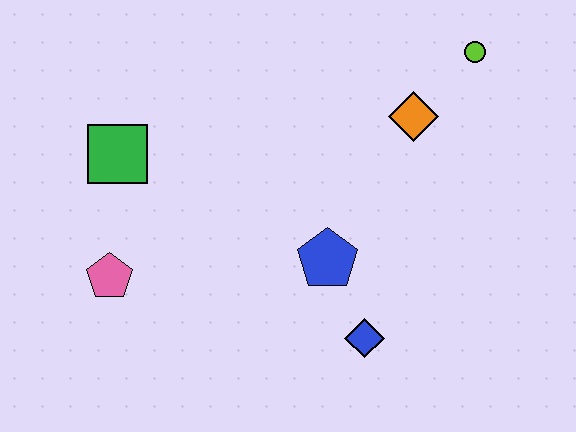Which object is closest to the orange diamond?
The lime circle is closest to the orange diamond.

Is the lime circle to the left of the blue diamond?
No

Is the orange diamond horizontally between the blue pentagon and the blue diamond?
No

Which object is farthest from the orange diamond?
The pink pentagon is farthest from the orange diamond.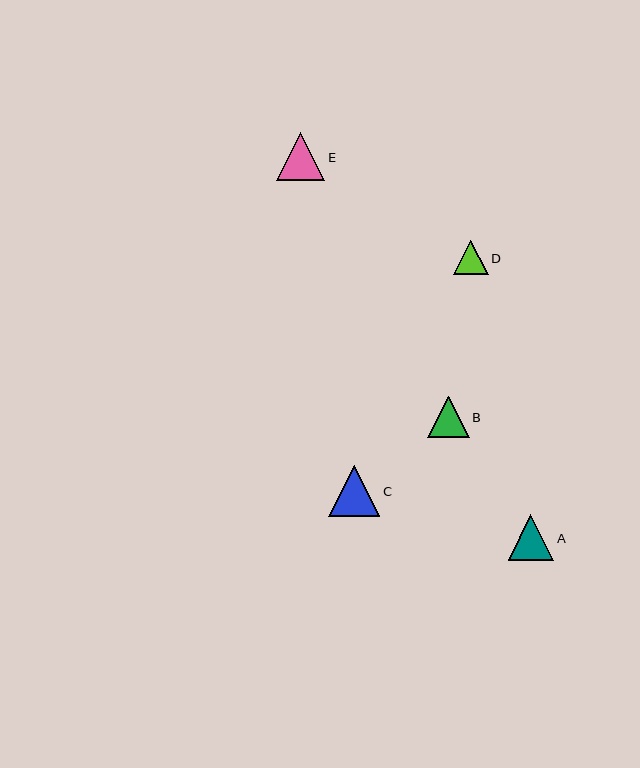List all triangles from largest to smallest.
From largest to smallest: C, E, A, B, D.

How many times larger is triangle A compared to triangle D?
Triangle A is approximately 1.3 times the size of triangle D.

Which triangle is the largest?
Triangle C is the largest with a size of approximately 52 pixels.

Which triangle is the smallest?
Triangle D is the smallest with a size of approximately 35 pixels.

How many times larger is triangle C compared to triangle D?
Triangle C is approximately 1.5 times the size of triangle D.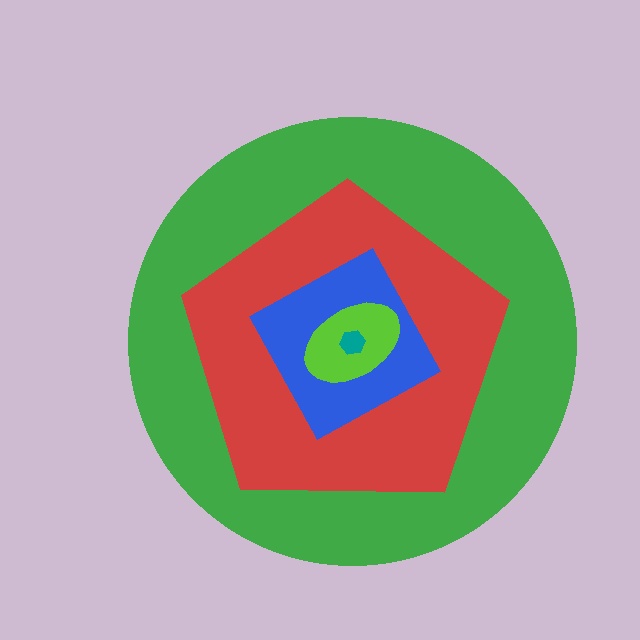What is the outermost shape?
The green circle.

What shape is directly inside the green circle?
The red pentagon.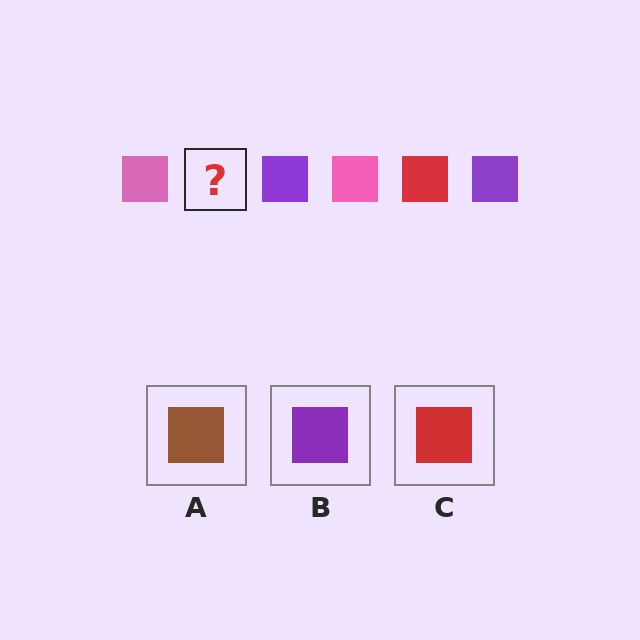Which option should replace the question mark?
Option C.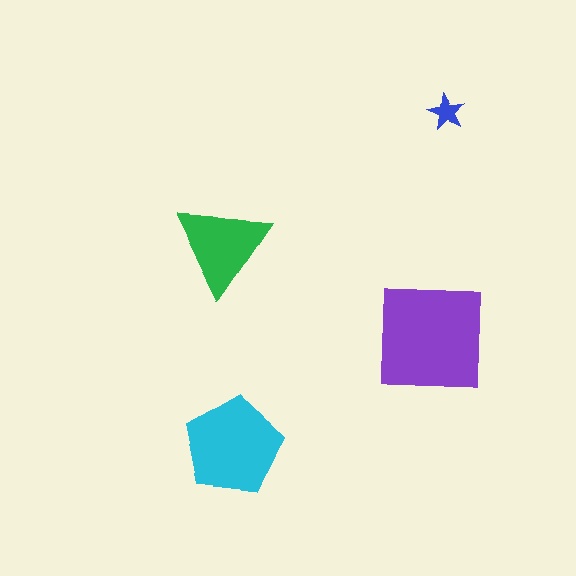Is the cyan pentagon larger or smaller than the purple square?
Smaller.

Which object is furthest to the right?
The blue star is rightmost.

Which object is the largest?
The purple square.